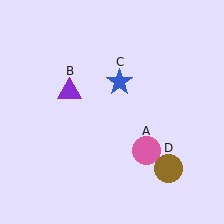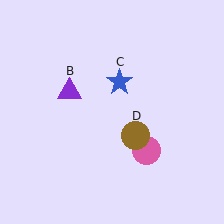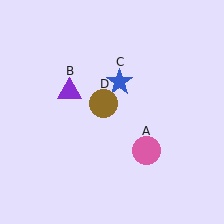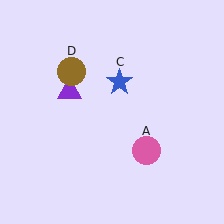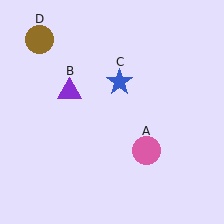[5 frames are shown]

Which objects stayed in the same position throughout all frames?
Pink circle (object A) and purple triangle (object B) and blue star (object C) remained stationary.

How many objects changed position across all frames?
1 object changed position: brown circle (object D).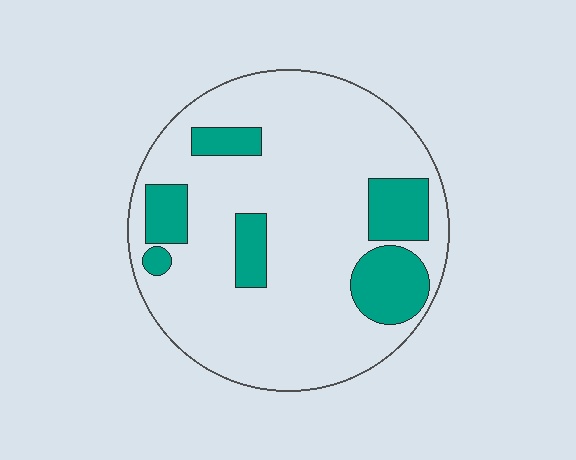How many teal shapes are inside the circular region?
6.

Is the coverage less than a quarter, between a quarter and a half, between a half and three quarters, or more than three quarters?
Less than a quarter.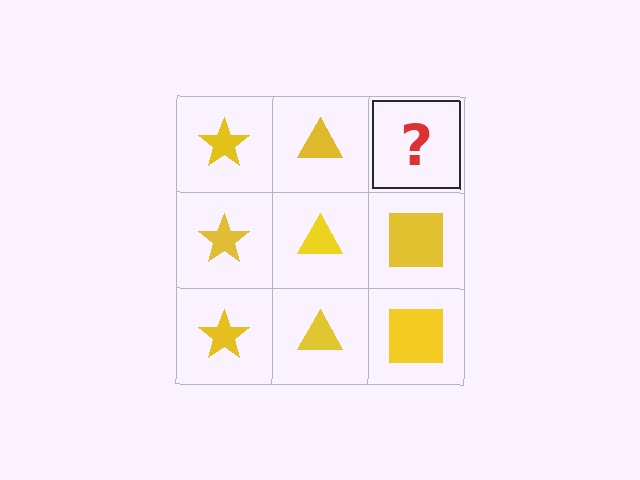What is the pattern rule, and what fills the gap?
The rule is that each column has a consistent shape. The gap should be filled with a yellow square.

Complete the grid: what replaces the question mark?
The question mark should be replaced with a yellow square.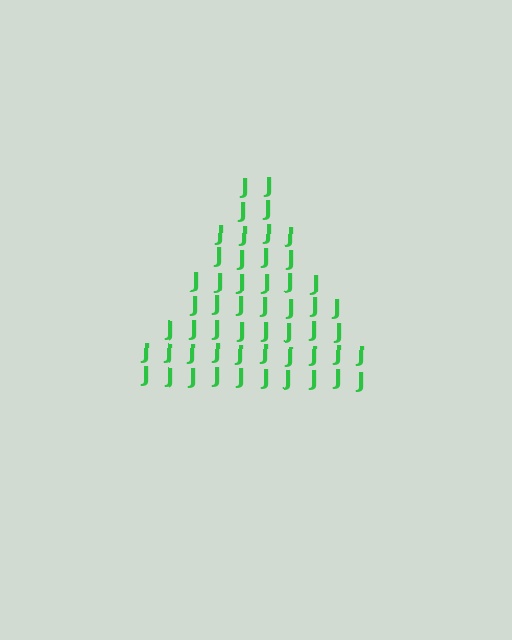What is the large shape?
The large shape is a triangle.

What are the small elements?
The small elements are letter J's.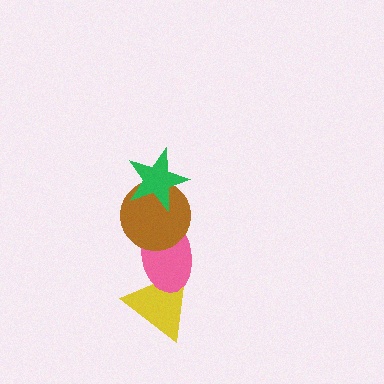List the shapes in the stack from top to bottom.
From top to bottom: the green star, the brown circle, the pink ellipse, the yellow triangle.